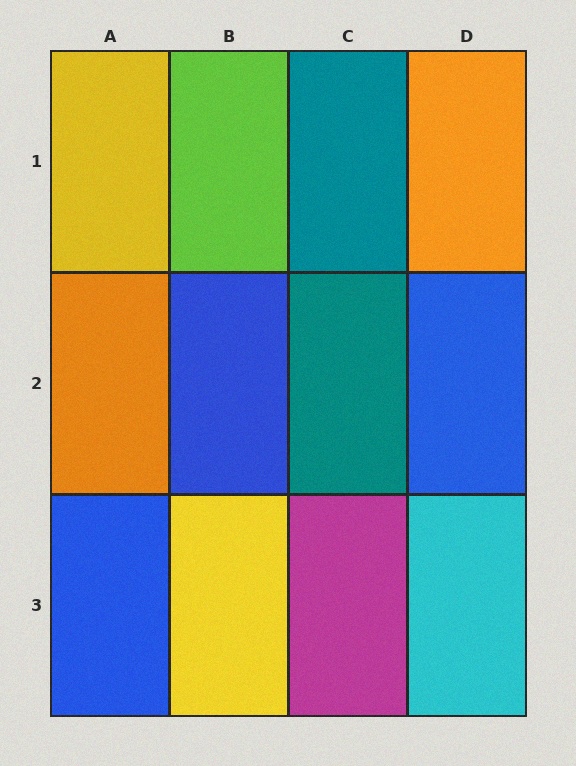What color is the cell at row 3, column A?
Blue.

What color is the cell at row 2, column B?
Blue.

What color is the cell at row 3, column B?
Yellow.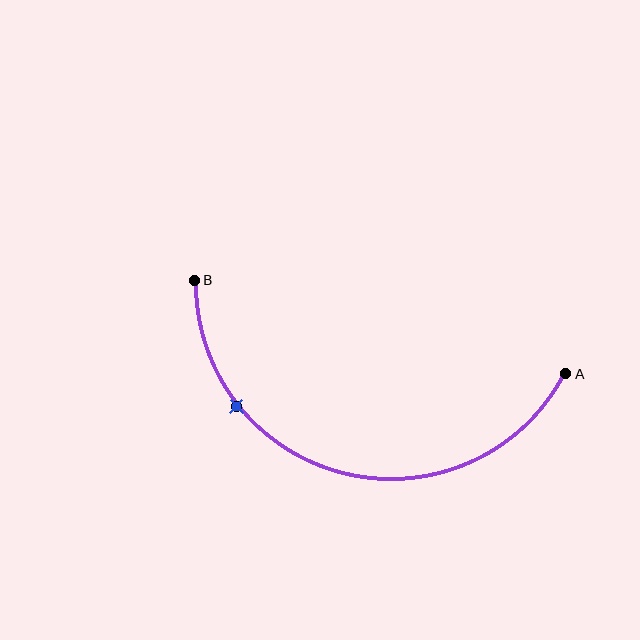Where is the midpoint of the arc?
The arc midpoint is the point on the curve farthest from the straight line joining A and B. It sits below that line.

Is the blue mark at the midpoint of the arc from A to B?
No. The blue mark lies on the arc but is closer to endpoint B. The arc midpoint would be at the point on the curve equidistant along the arc from both A and B.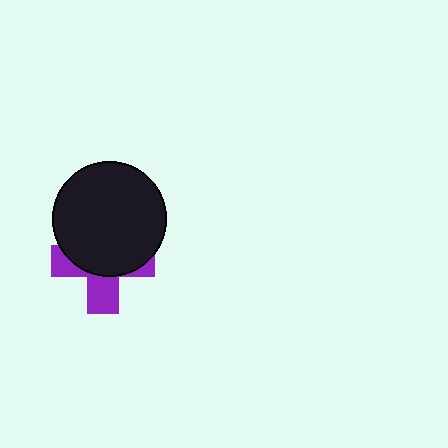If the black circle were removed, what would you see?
You would see the complete purple cross.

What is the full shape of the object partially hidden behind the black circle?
The partially hidden object is a purple cross.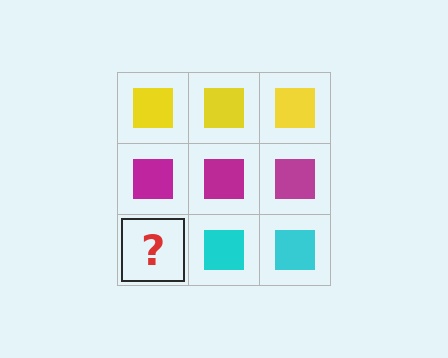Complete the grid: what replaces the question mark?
The question mark should be replaced with a cyan square.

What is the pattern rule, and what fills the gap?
The rule is that each row has a consistent color. The gap should be filled with a cyan square.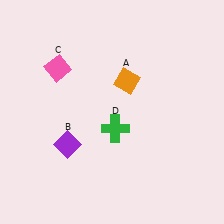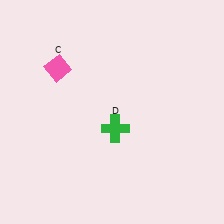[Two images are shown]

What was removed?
The orange diamond (A), the purple diamond (B) were removed in Image 2.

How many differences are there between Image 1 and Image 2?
There are 2 differences between the two images.